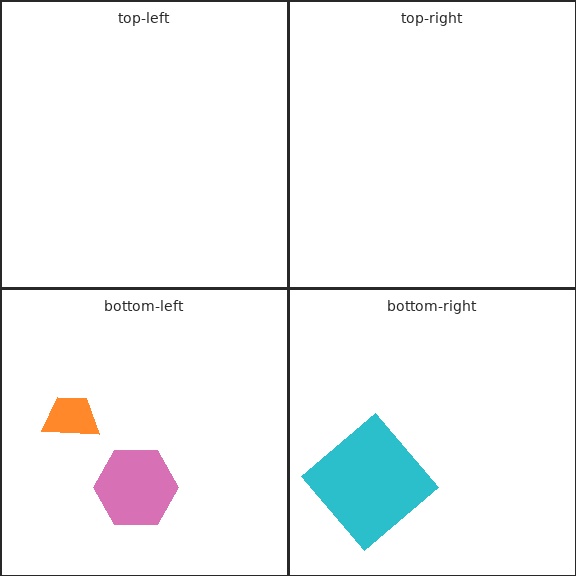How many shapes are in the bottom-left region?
2.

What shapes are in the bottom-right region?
The cyan diamond.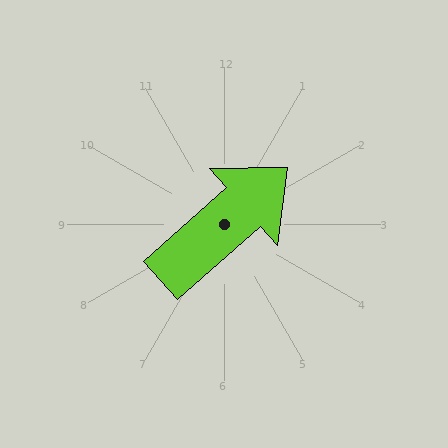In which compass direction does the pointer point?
Northeast.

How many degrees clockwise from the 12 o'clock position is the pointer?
Approximately 48 degrees.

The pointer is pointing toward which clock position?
Roughly 2 o'clock.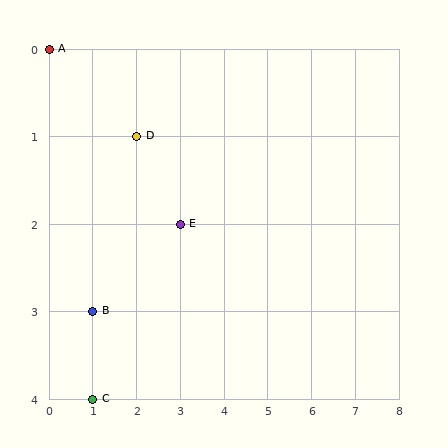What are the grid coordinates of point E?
Point E is at grid coordinates (3, 2).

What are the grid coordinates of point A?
Point A is at grid coordinates (0, 0).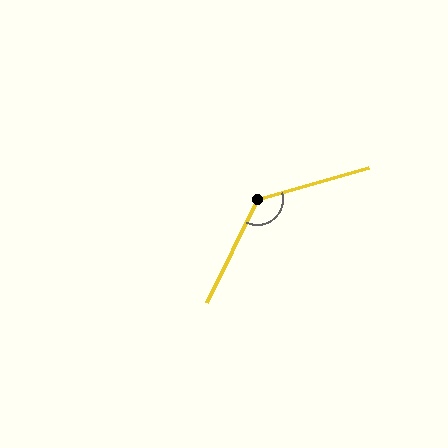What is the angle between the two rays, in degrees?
Approximately 132 degrees.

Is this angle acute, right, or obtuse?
It is obtuse.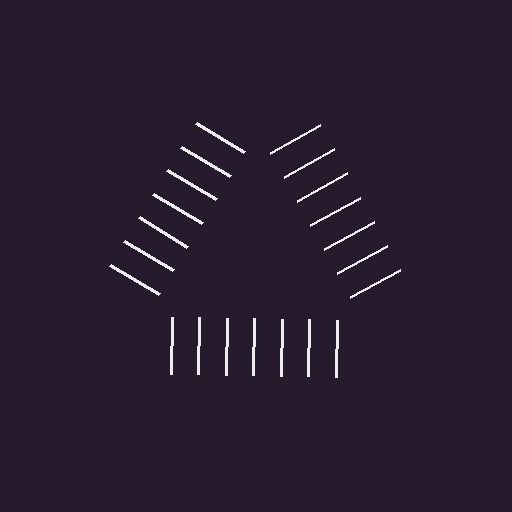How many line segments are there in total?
21 — 7 along each of the 3 edges.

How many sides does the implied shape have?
3 sides — the line-ends trace a triangle.